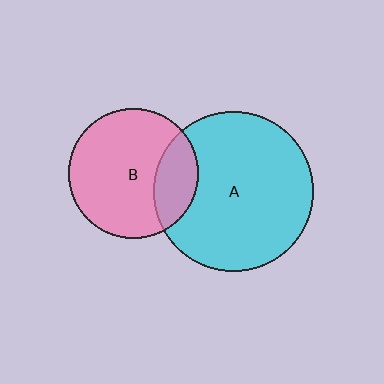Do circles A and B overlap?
Yes.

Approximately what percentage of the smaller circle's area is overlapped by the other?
Approximately 25%.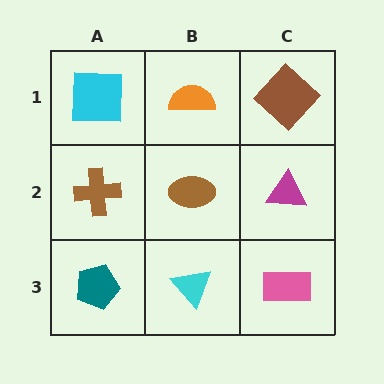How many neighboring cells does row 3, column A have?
2.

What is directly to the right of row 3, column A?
A cyan triangle.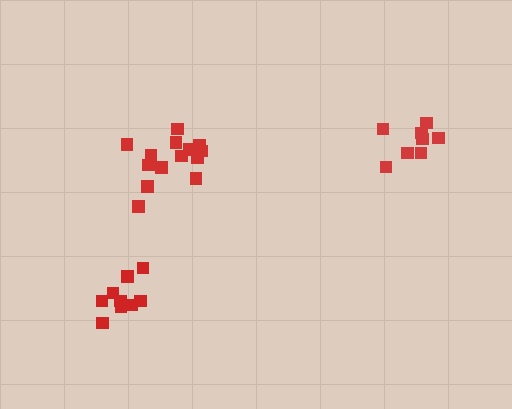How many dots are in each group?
Group 1: 9 dots, Group 2: 8 dots, Group 3: 14 dots (31 total).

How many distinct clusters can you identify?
There are 3 distinct clusters.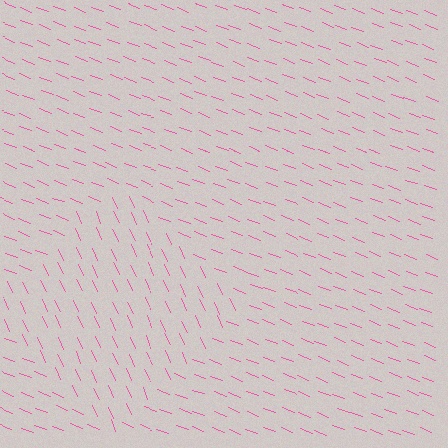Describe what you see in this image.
The image is filled with small pink line segments. A diamond region in the image has lines oriented differently from the surrounding lines, creating a visible texture boundary.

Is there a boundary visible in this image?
Yes, there is a texture boundary formed by a change in line orientation.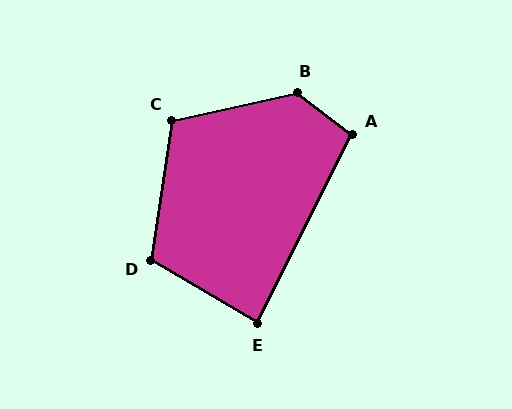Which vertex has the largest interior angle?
B, at approximately 130 degrees.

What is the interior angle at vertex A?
Approximately 100 degrees (obtuse).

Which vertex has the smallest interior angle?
E, at approximately 86 degrees.